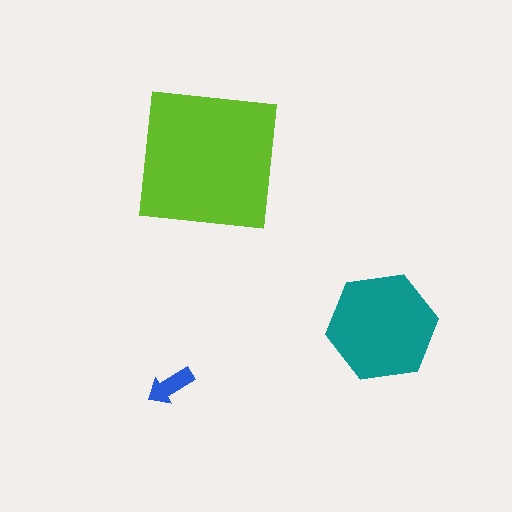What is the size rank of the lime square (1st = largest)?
1st.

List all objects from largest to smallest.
The lime square, the teal hexagon, the blue arrow.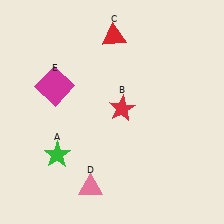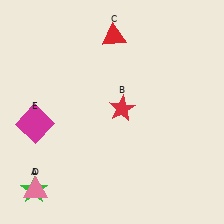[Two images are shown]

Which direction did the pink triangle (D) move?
The pink triangle (D) moved left.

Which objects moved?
The objects that moved are: the green star (A), the pink triangle (D), the magenta square (E).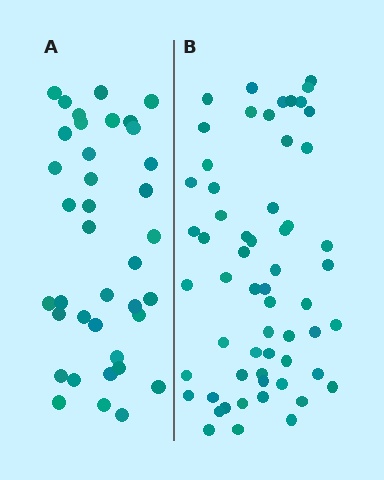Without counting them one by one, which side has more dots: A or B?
Region B (the right region) has more dots.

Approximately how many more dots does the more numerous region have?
Region B has approximately 20 more dots than region A.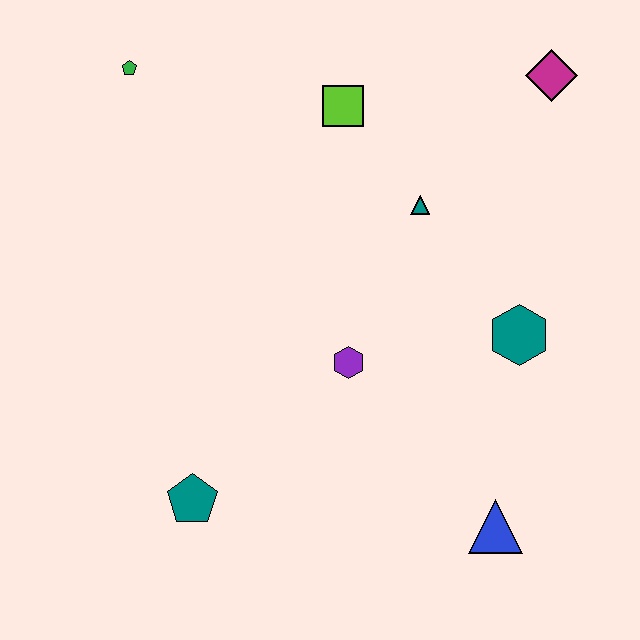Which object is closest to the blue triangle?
The teal hexagon is closest to the blue triangle.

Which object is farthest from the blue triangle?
The green pentagon is farthest from the blue triangle.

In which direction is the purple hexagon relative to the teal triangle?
The purple hexagon is below the teal triangle.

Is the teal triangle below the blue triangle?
No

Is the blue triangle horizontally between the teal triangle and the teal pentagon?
No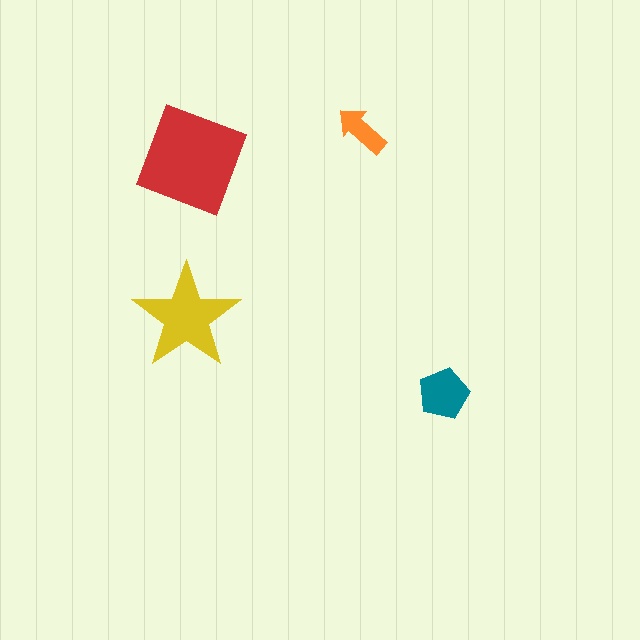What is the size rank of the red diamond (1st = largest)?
1st.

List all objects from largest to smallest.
The red diamond, the yellow star, the teal pentagon, the orange arrow.